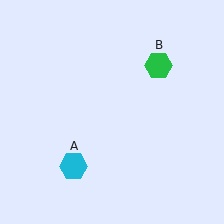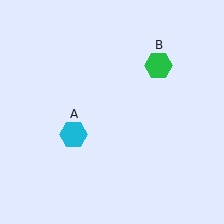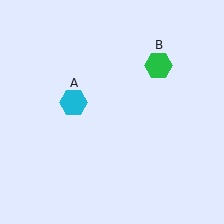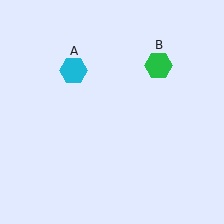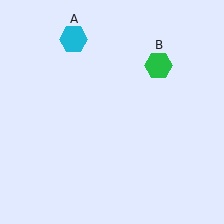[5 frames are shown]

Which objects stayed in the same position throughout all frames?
Green hexagon (object B) remained stationary.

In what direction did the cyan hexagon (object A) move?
The cyan hexagon (object A) moved up.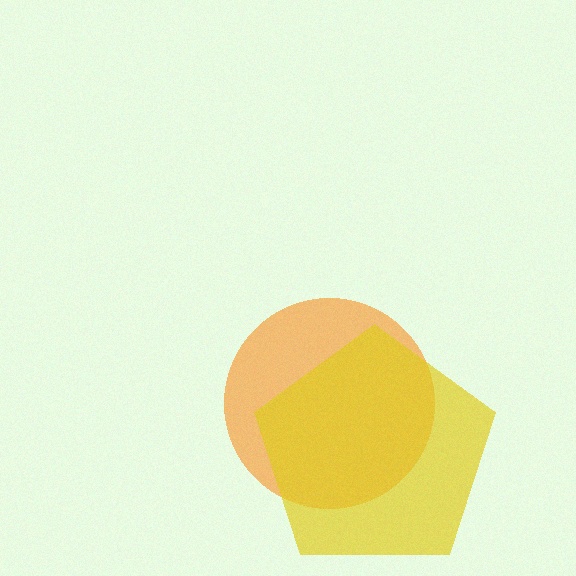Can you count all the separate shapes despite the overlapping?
Yes, there are 2 separate shapes.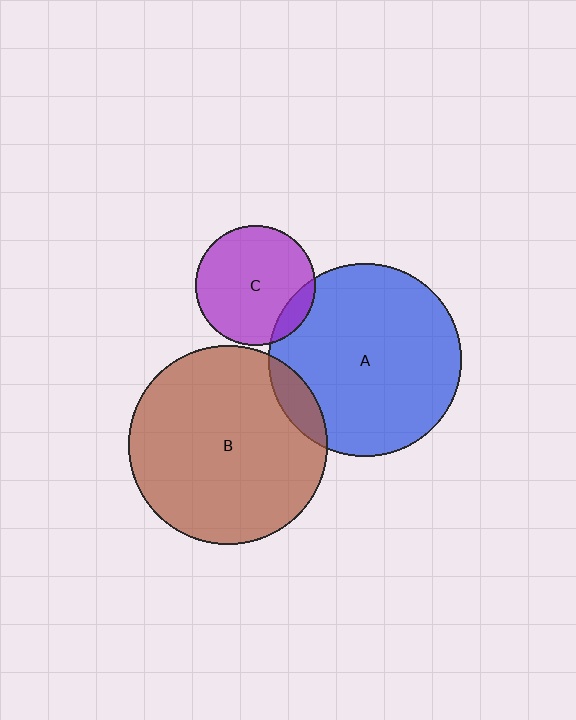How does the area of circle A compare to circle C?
Approximately 2.6 times.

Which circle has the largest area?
Circle B (brown).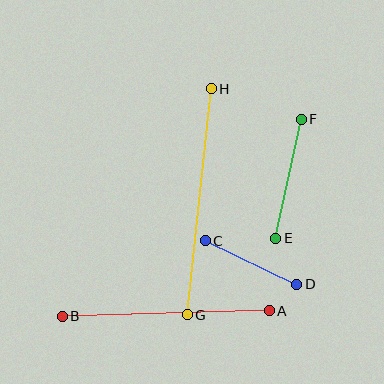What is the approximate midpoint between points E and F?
The midpoint is at approximately (289, 179) pixels.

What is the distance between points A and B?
The distance is approximately 207 pixels.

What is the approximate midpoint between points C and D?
The midpoint is at approximately (251, 263) pixels.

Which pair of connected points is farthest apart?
Points G and H are farthest apart.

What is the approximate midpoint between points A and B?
The midpoint is at approximately (166, 313) pixels.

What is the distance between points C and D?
The distance is approximately 102 pixels.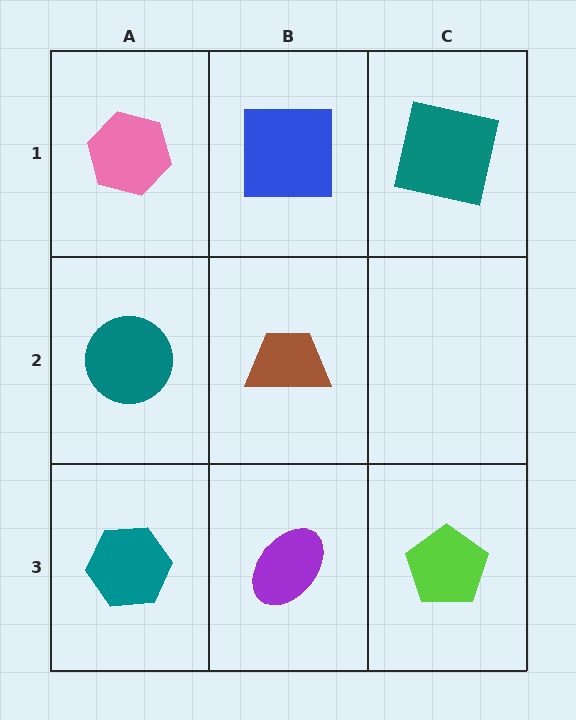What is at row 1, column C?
A teal square.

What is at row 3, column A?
A teal hexagon.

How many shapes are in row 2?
2 shapes.